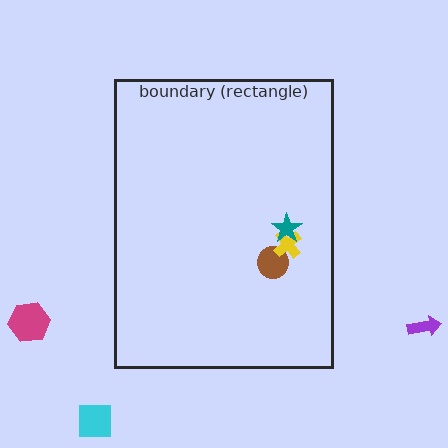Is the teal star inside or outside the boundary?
Inside.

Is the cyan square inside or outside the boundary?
Outside.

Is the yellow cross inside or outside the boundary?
Inside.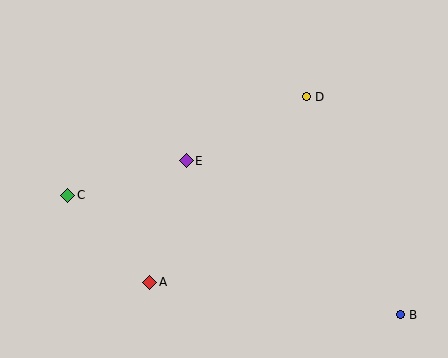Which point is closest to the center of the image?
Point E at (186, 161) is closest to the center.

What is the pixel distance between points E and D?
The distance between E and D is 136 pixels.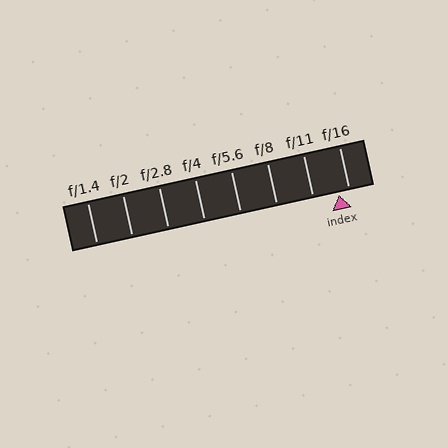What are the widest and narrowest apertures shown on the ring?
The widest aperture shown is f/1.4 and the narrowest is f/16.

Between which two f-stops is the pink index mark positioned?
The index mark is between f/11 and f/16.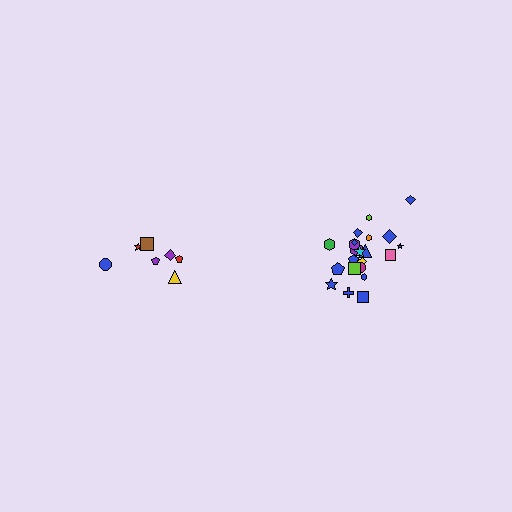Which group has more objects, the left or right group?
The right group.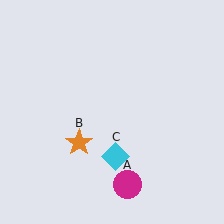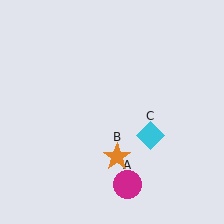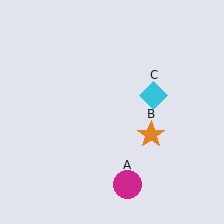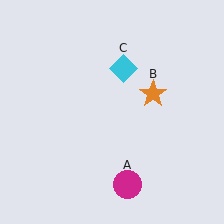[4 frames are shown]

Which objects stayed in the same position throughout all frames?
Magenta circle (object A) remained stationary.